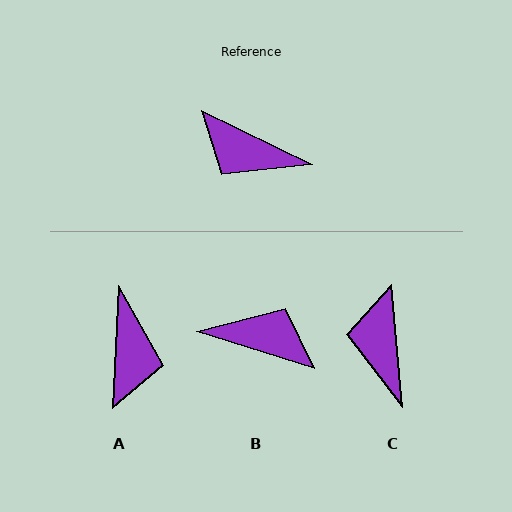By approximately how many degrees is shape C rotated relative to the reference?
Approximately 59 degrees clockwise.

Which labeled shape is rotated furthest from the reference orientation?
B, about 171 degrees away.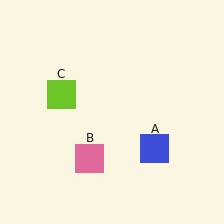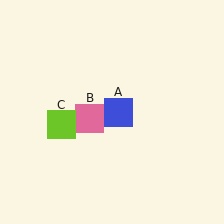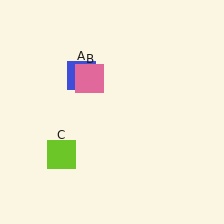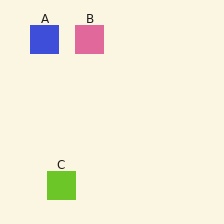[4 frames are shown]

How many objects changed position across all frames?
3 objects changed position: blue square (object A), pink square (object B), lime square (object C).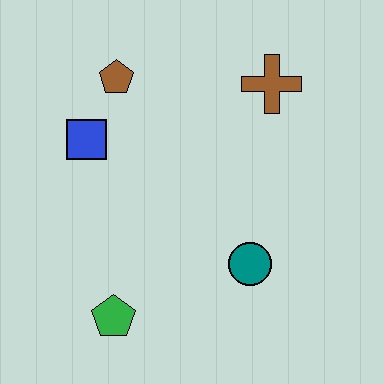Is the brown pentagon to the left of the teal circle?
Yes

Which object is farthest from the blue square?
The teal circle is farthest from the blue square.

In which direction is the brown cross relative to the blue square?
The brown cross is to the right of the blue square.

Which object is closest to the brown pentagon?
The blue square is closest to the brown pentagon.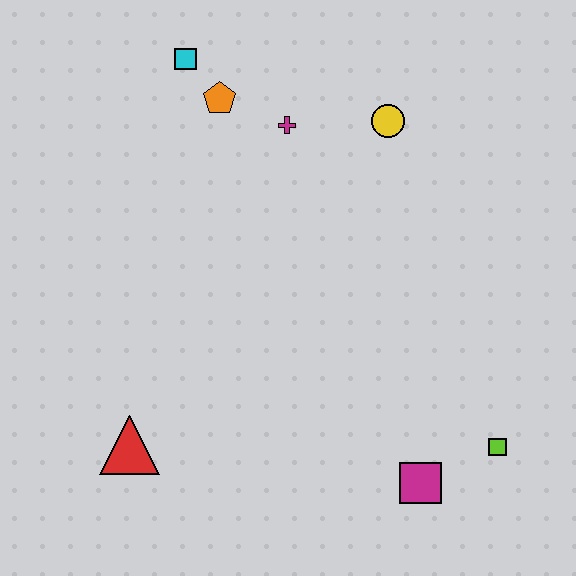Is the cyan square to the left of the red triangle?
No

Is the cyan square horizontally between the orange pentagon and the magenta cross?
No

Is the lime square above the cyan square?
No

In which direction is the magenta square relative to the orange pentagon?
The magenta square is below the orange pentagon.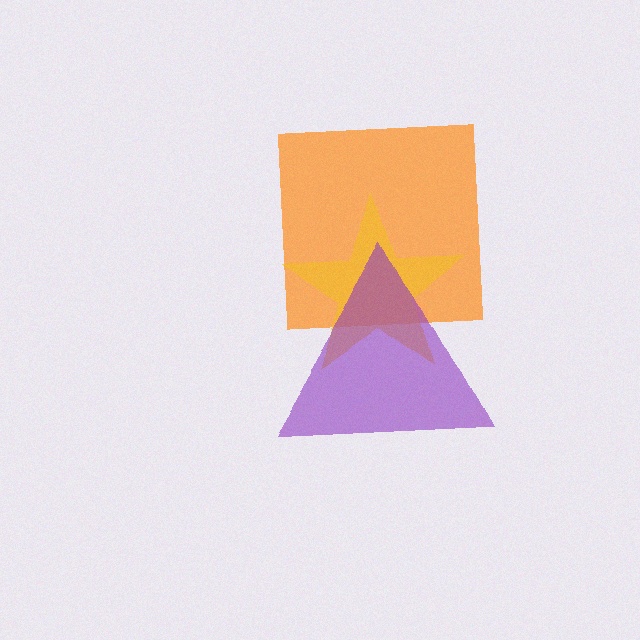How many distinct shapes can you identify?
There are 3 distinct shapes: an orange square, a yellow star, a purple triangle.